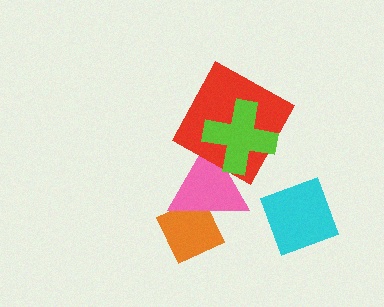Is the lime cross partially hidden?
No, no other shape covers it.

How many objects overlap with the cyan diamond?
0 objects overlap with the cyan diamond.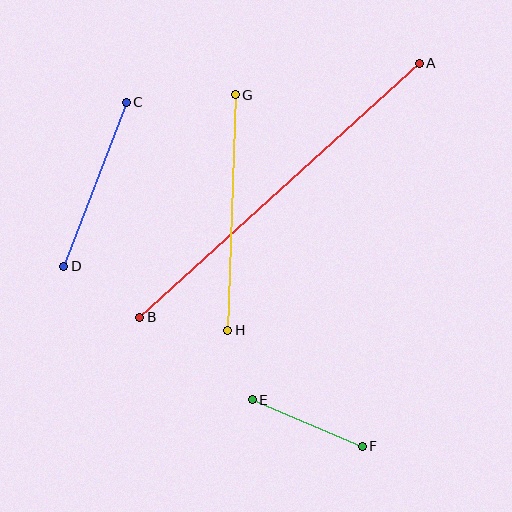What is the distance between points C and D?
The distance is approximately 175 pixels.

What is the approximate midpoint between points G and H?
The midpoint is at approximately (231, 212) pixels.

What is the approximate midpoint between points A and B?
The midpoint is at approximately (279, 190) pixels.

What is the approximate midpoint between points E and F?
The midpoint is at approximately (307, 423) pixels.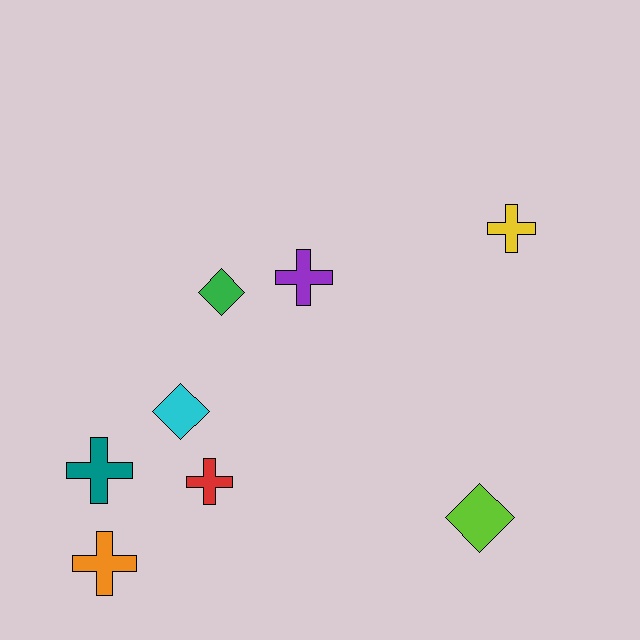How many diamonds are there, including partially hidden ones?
There are 3 diamonds.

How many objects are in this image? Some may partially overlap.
There are 8 objects.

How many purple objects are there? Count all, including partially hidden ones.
There is 1 purple object.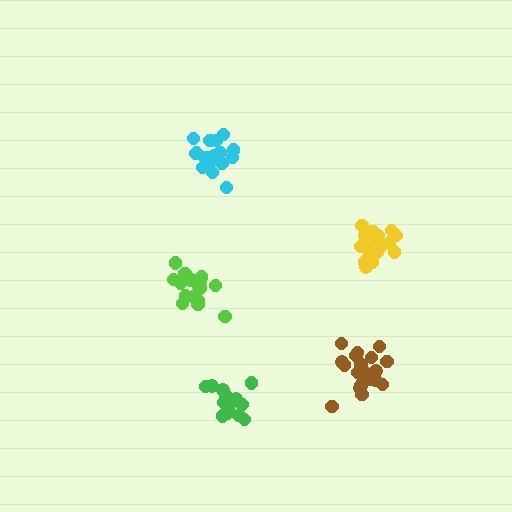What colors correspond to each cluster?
The clusters are colored: cyan, green, lime, brown, yellow.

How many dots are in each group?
Group 1: 17 dots, Group 2: 16 dots, Group 3: 17 dots, Group 4: 20 dots, Group 5: 20 dots (90 total).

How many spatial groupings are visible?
There are 5 spatial groupings.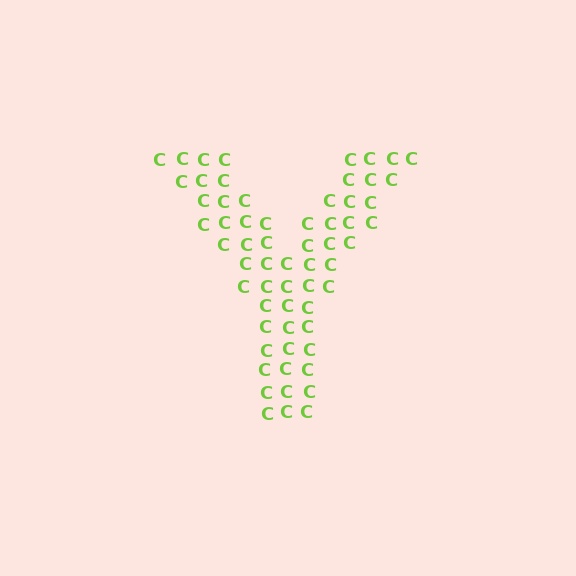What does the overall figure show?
The overall figure shows the letter Y.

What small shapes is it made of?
It is made of small letter C's.